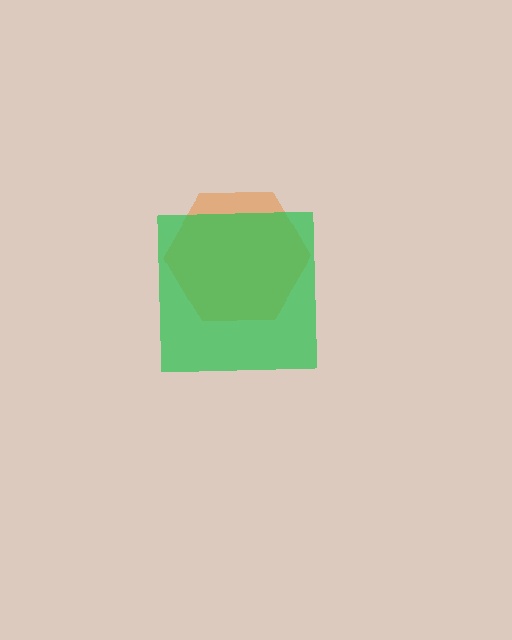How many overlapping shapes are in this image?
There are 2 overlapping shapes in the image.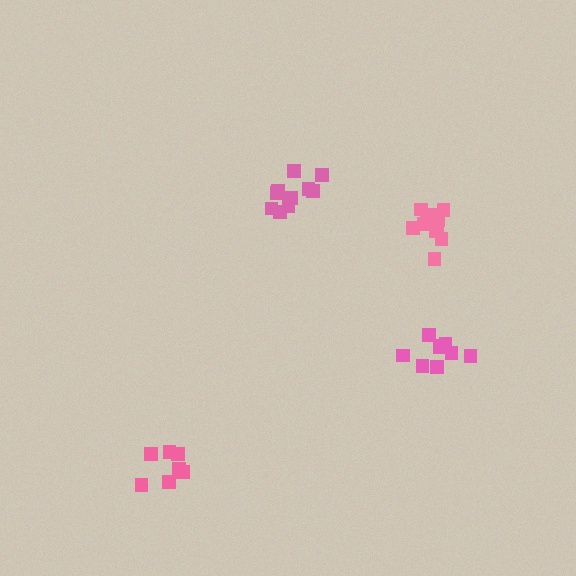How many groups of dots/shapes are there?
There are 4 groups.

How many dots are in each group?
Group 1: 10 dots, Group 2: 8 dots, Group 3: 9 dots, Group 4: 11 dots (38 total).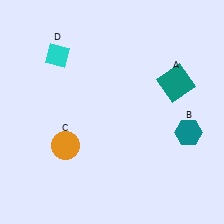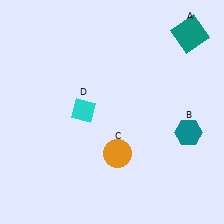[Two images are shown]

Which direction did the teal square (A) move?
The teal square (A) moved up.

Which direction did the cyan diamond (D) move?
The cyan diamond (D) moved down.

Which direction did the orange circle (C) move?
The orange circle (C) moved right.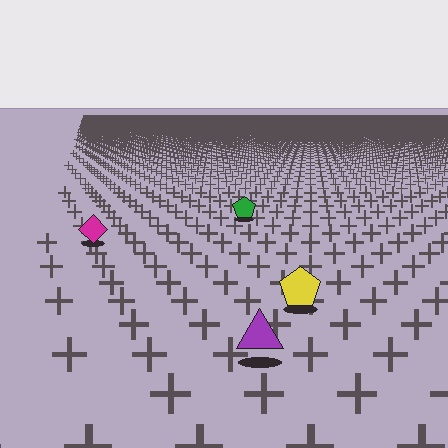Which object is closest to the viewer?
The purple triangle is closest. The texture marks near it are larger and more spread out.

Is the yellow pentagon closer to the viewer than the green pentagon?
Yes. The yellow pentagon is closer — you can tell from the texture gradient: the ground texture is coarser near it.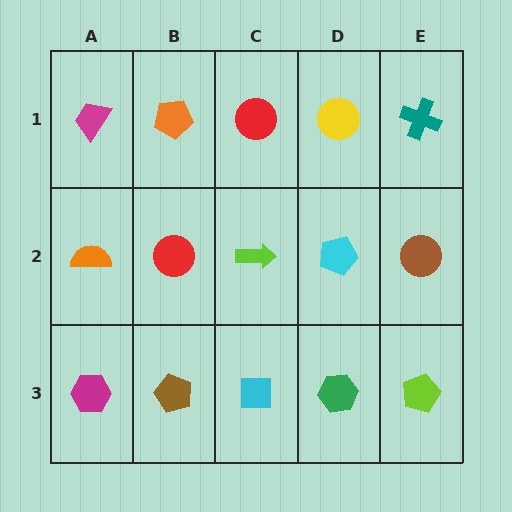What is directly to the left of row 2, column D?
A lime arrow.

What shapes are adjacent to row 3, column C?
A lime arrow (row 2, column C), a brown pentagon (row 3, column B), a green hexagon (row 3, column D).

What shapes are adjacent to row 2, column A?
A magenta trapezoid (row 1, column A), a magenta hexagon (row 3, column A), a red circle (row 2, column B).